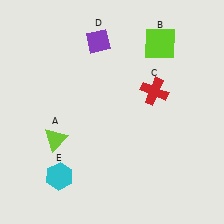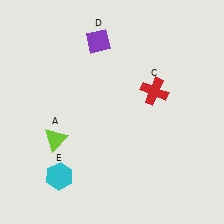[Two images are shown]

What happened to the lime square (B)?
The lime square (B) was removed in Image 2. It was in the top-right area of Image 1.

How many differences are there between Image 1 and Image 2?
There is 1 difference between the two images.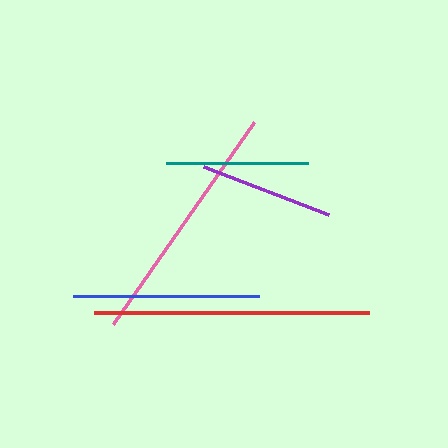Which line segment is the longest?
The red line is the longest at approximately 275 pixels.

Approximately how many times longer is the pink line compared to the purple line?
The pink line is approximately 1.8 times the length of the purple line.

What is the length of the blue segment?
The blue segment is approximately 186 pixels long.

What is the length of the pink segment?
The pink segment is approximately 246 pixels long.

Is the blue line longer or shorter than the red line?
The red line is longer than the blue line.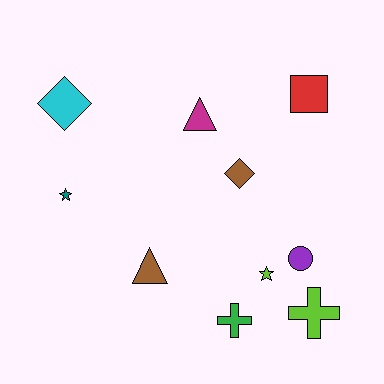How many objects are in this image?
There are 10 objects.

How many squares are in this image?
There is 1 square.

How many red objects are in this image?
There is 1 red object.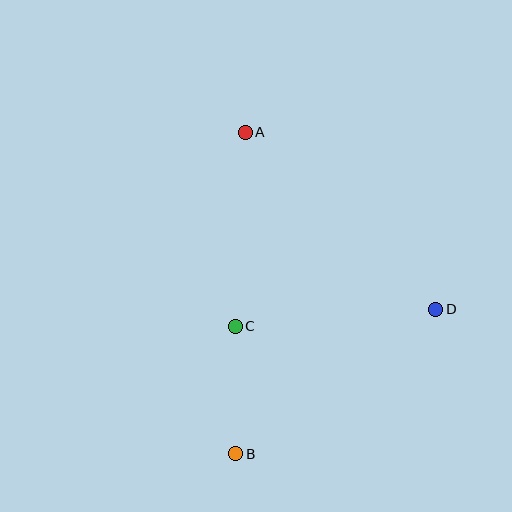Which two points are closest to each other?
Points B and C are closest to each other.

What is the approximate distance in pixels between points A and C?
The distance between A and C is approximately 194 pixels.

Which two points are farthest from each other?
Points A and B are farthest from each other.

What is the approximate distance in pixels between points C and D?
The distance between C and D is approximately 201 pixels.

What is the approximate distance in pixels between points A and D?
The distance between A and D is approximately 260 pixels.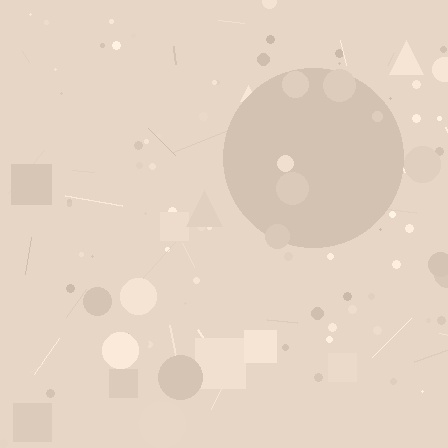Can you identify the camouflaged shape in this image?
The camouflaged shape is a circle.